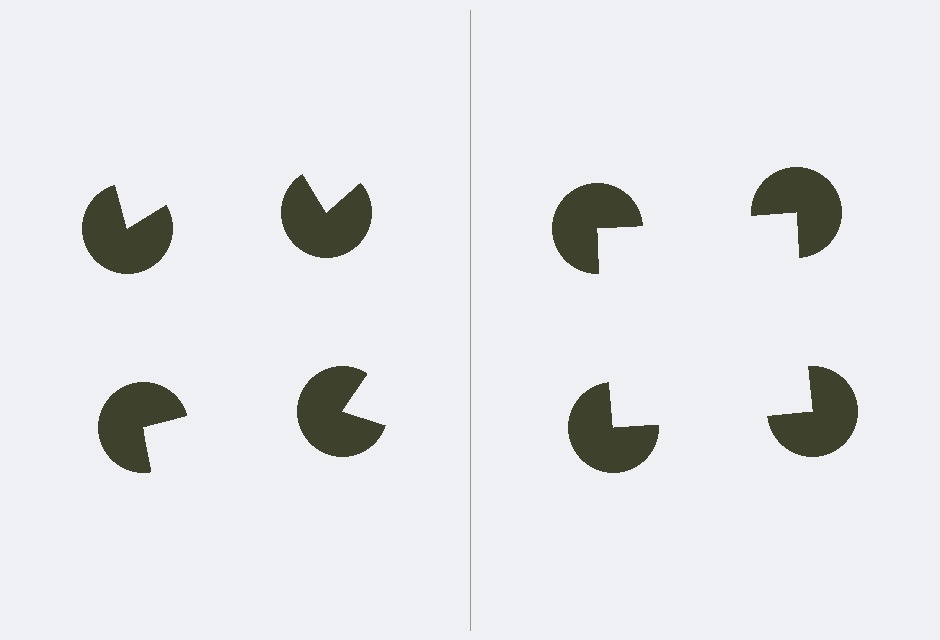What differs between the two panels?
The pac-man discs are positioned identically on both sides; only the wedge orientations differ. On the right they align to a square; on the left they are misaligned.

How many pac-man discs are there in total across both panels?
8 — 4 on each side.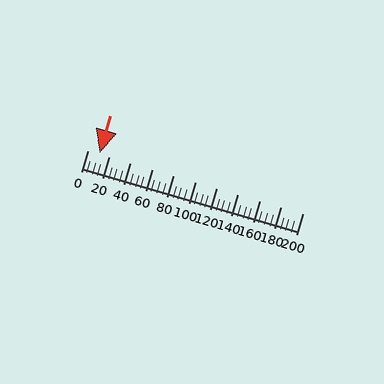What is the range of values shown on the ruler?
The ruler shows values from 0 to 200.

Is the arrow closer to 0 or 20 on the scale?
The arrow is closer to 20.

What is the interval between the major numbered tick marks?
The major tick marks are spaced 20 units apart.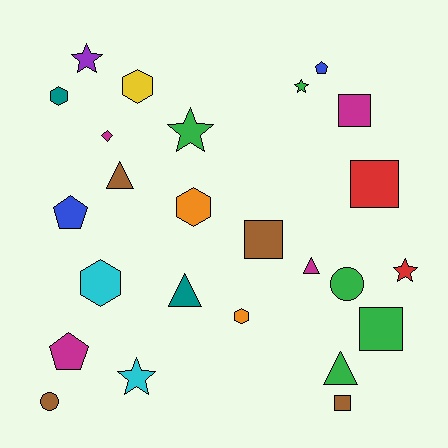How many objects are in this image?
There are 25 objects.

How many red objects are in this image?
There are 2 red objects.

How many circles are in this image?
There are 2 circles.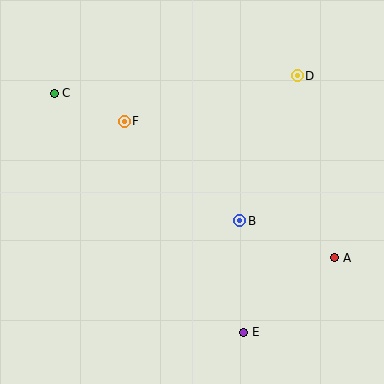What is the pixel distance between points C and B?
The distance between C and B is 225 pixels.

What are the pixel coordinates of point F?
Point F is at (124, 121).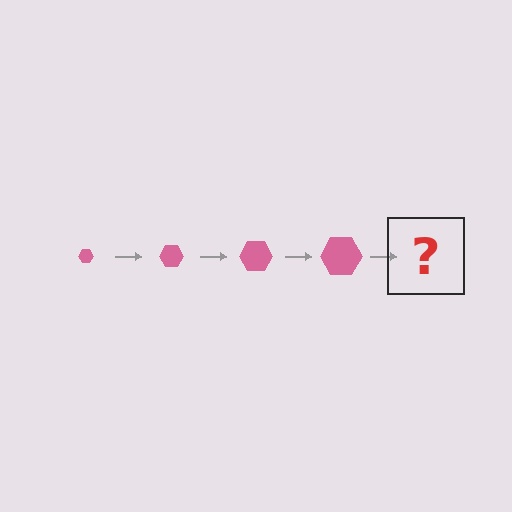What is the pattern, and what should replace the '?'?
The pattern is that the hexagon gets progressively larger each step. The '?' should be a pink hexagon, larger than the previous one.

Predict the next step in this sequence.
The next step is a pink hexagon, larger than the previous one.